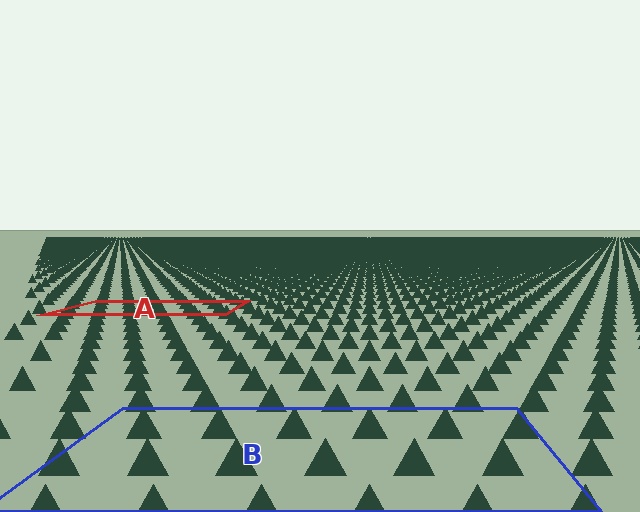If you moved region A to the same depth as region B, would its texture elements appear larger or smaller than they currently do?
They would appear larger. At a closer depth, the same texture elements are projected at a bigger on-screen size.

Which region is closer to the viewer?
Region B is closer. The texture elements there are larger and more spread out.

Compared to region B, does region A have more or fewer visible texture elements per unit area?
Region A has more texture elements per unit area — they are packed more densely because it is farther away.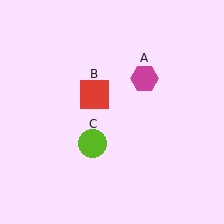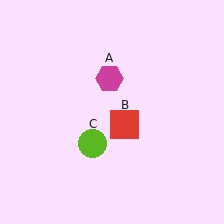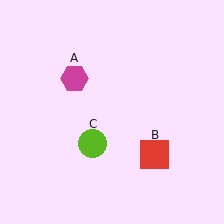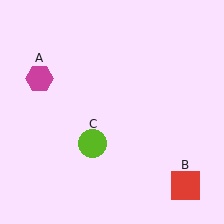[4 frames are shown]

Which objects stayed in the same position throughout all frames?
Lime circle (object C) remained stationary.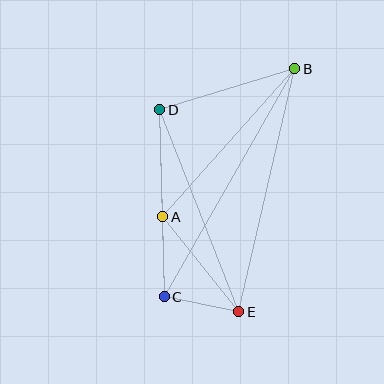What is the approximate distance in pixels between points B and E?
The distance between B and E is approximately 249 pixels.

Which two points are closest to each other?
Points C and E are closest to each other.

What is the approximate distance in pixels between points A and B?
The distance between A and B is approximately 198 pixels.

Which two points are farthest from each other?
Points B and C are farthest from each other.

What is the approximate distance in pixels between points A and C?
The distance between A and C is approximately 80 pixels.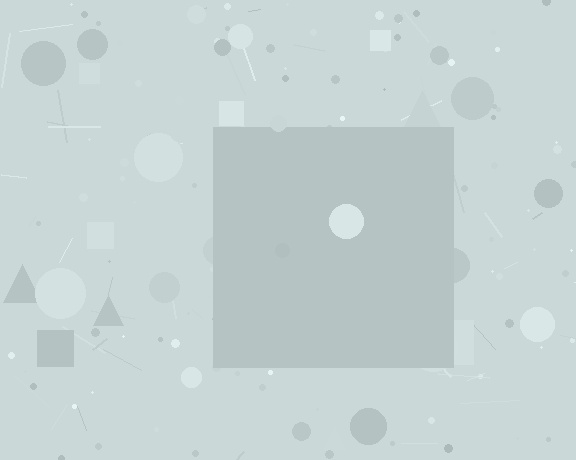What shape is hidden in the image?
A square is hidden in the image.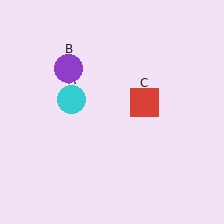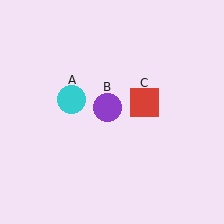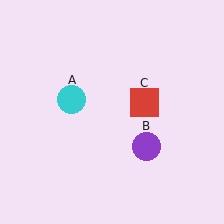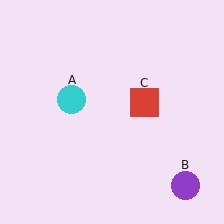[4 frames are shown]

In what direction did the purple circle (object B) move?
The purple circle (object B) moved down and to the right.